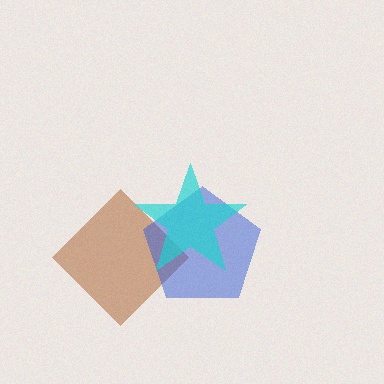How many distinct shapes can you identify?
There are 3 distinct shapes: a brown diamond, a blue pentagon, a cyan star.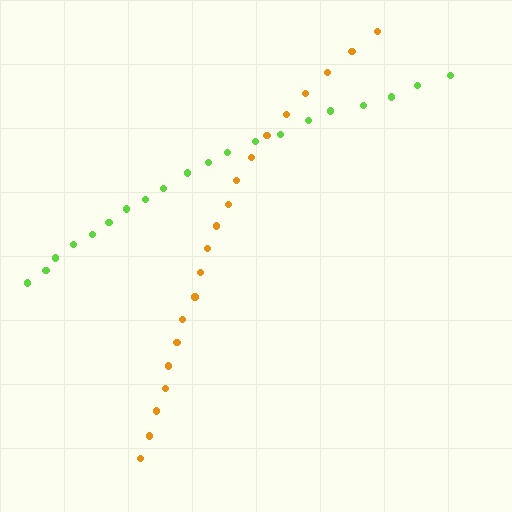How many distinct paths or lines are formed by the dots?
There are 2 distinct paths.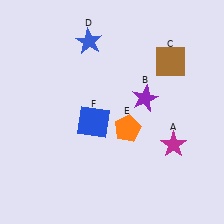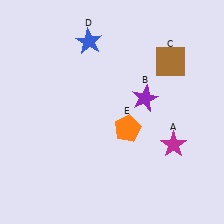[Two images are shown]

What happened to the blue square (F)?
The blue square (F) was removed in Image 2. It was in the bottom-left area of Image 1.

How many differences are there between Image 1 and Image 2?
There is 1 difference between the two images.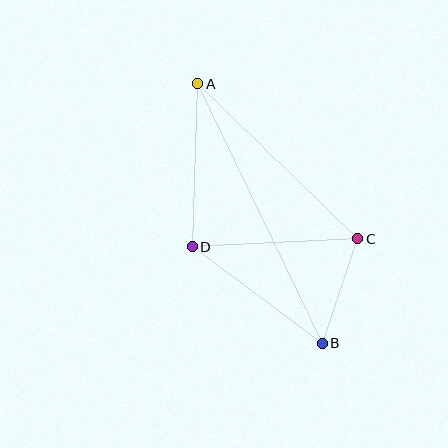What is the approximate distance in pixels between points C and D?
The distance between C and D is approximately 166 pixels.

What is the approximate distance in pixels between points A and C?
The distance between A and C is approximately 223 pixels.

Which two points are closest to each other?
Points B and C are closest to each other.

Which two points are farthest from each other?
Points A and B are farthest from each other.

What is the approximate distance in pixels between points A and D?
The distance between A and D is approximately 163 pixels.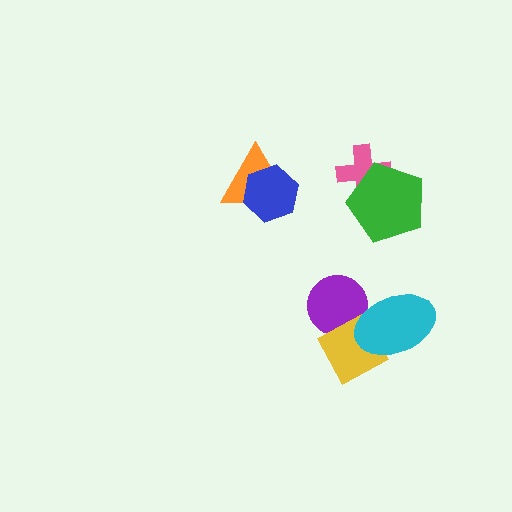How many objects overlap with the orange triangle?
1 object overlaps with the orange triangle.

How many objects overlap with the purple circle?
2 objects overlap with the purple circle.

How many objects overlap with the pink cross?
1 object overlaps with the pink cross.